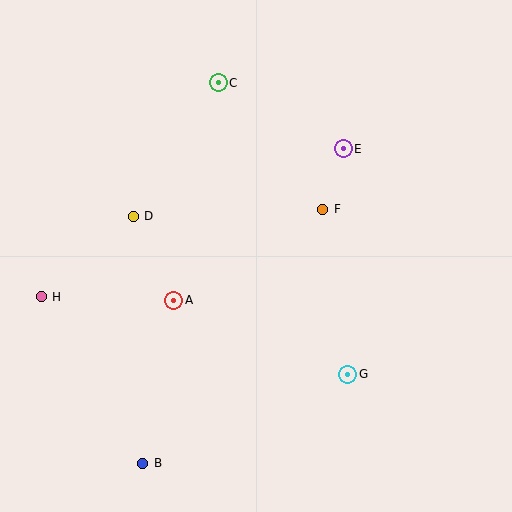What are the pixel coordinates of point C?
Point C is at (218, 83).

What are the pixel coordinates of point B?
Point B is at (143, 463).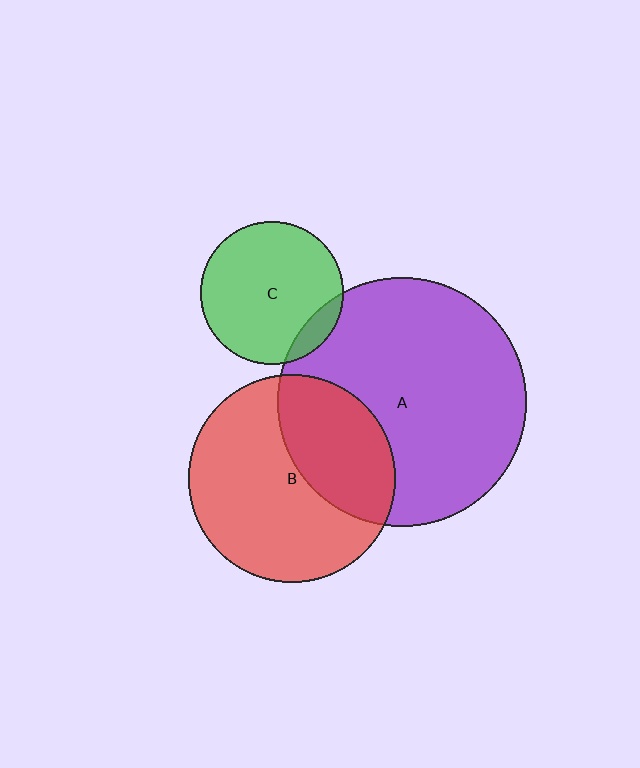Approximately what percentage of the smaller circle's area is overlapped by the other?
Approximately 10%.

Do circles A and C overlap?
Yes.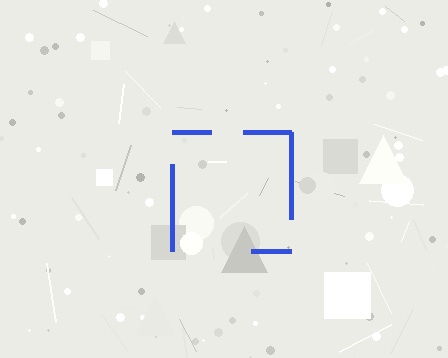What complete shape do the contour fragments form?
The contour fragments form a square.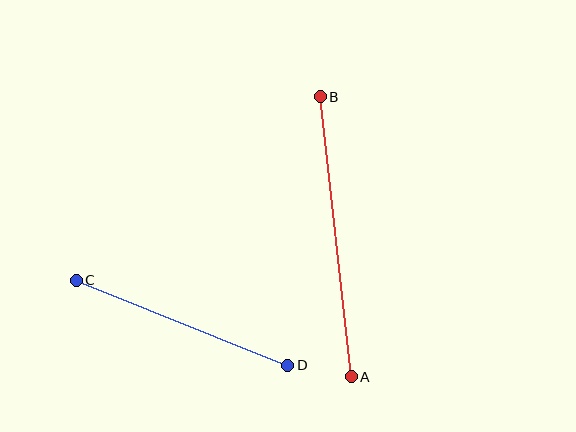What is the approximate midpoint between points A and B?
The midpoint is at approximately (336, 237) pixels.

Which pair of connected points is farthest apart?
Points A and B are farthest apart.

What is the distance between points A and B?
The distance is approximately 282 pixels.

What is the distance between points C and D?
The distance is approximately 228 pixels.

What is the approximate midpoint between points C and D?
The midpoint is at approximately (182, 323) pixels.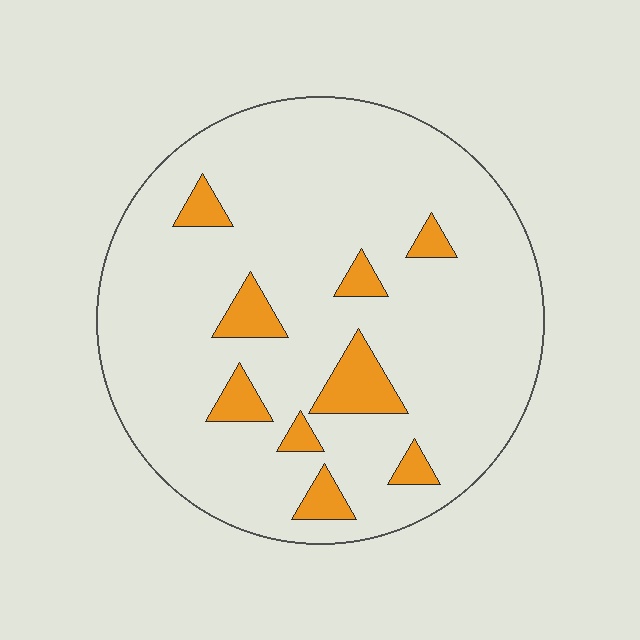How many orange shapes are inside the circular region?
9.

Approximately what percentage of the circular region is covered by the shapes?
Approximately 10%.